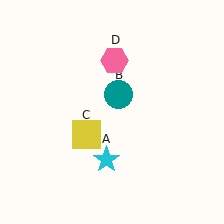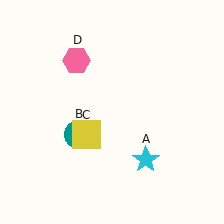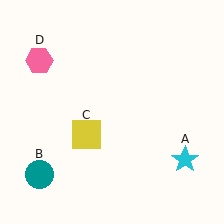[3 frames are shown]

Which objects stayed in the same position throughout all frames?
Yellow square (object C) remained stationary.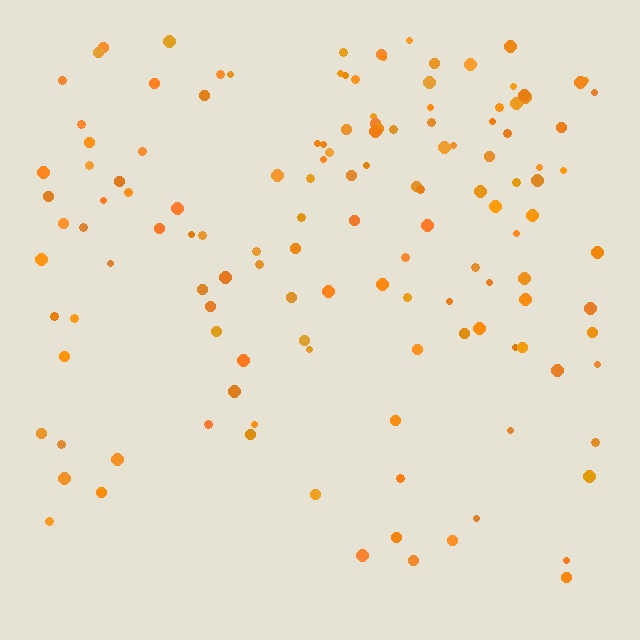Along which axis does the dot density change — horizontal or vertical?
Vertical.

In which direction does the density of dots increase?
From bottom to top, with the top side densest.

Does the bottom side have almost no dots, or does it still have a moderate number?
Still a moderate number, just noticeably fewer than the top.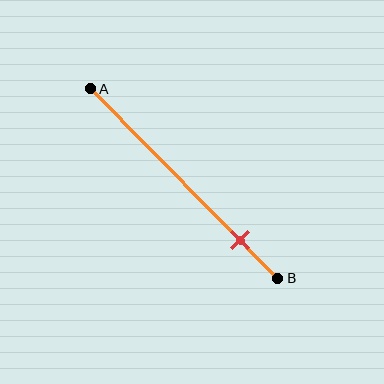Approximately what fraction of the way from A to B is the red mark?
The red mark is approximately 80% of the way from A to B.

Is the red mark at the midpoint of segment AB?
No, the mark is at about 80% from A, not at the 50% midpoint.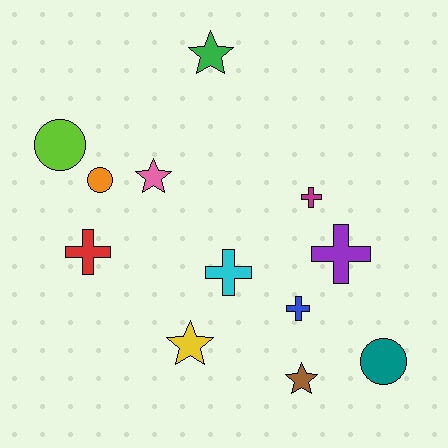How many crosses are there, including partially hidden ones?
There are 5 crosses.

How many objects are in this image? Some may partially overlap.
There are 12 objects.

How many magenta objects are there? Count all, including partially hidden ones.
There is 1 magenta object.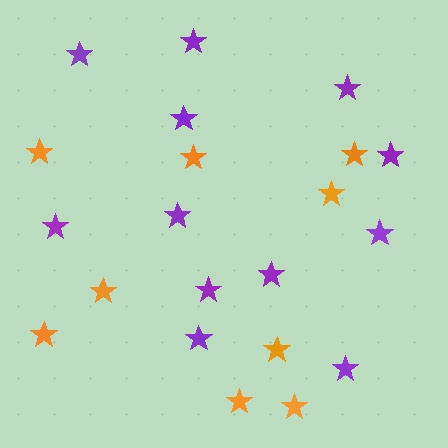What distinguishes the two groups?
There are 2 groups: one group of purple stars (12) and one group of orange stars (9).